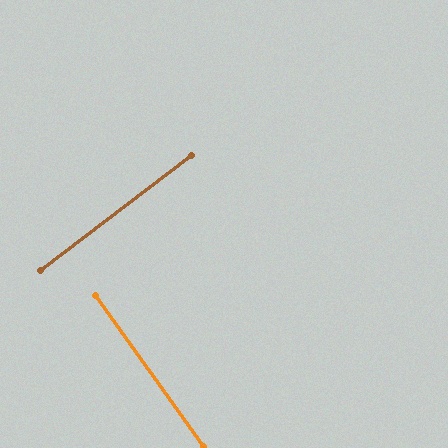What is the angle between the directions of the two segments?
Approximately 88 degrees.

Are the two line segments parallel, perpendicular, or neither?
Perpendicular — they meet at approximately 88°.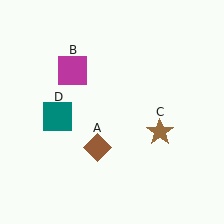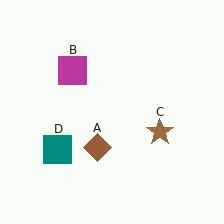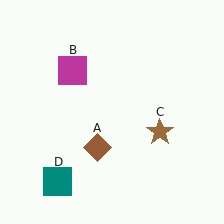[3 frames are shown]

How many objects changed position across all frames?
1 object changed position: teal square (object D).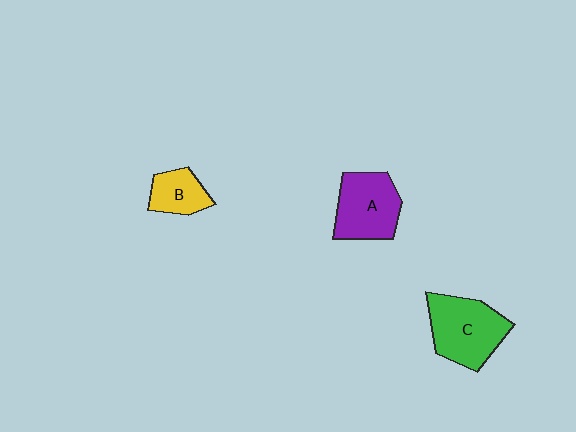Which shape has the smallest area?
Shape B (yellow).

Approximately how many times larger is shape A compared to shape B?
Approximately 1.7 times.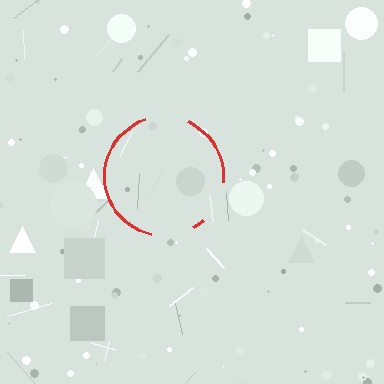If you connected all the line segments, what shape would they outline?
They would outline a circle.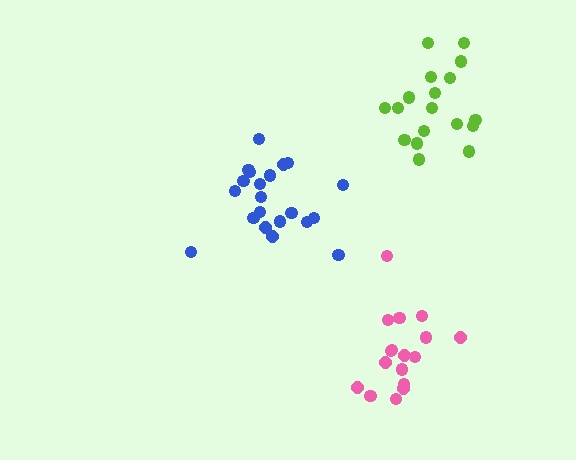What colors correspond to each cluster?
The clusters are colored: blue, lime, pink.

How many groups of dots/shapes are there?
There are 3 groups.